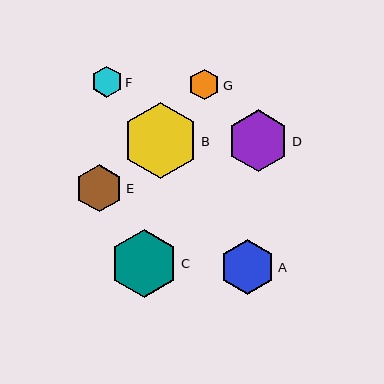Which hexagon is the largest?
Hexagon B is the largest with a size of approximately 76 pixels.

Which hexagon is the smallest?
Hexagon G is the smallest with a size of approximately 31 pixels.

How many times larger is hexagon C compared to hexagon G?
Hexagon C is approximately 2.2 times the size of hexagon G.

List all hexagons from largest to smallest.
From largest to smallest: B, C, D, A, E, F, G.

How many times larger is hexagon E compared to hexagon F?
Hexagon E is approximately 1.5 times the size of hexagon F.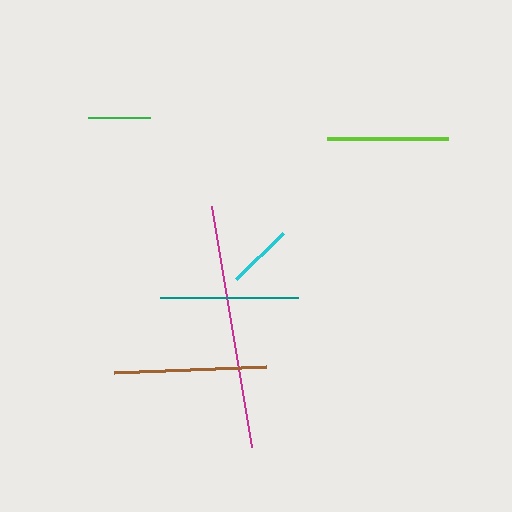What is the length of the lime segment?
The lime segment is approximately 121 pixels long.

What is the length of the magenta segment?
The magenta segment is approximately 244 pixels long.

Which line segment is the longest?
The magenta line is the longest at approximately 244 pixels.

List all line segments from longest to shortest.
From longest to shortest: magenta, brown, teal, lime, cyan, green.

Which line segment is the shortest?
The green line is the shortest at approximately 62 pixels.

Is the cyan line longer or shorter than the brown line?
The brown line is longer than the cyan line.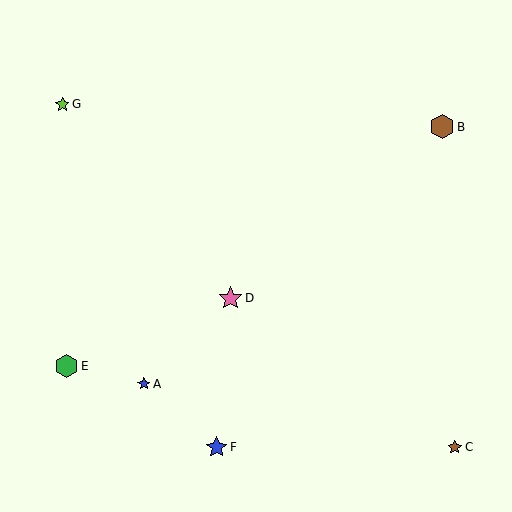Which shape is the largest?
The brown hexagon (labeled B) is the largest.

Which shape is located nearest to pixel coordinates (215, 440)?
The blue star (labeled F) at (217, 447) is nearest to that location.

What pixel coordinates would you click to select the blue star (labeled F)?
Click at (217, 447) to select the blue star F.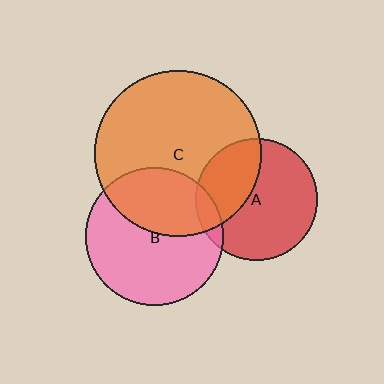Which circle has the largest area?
Circle C (orange).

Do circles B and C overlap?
Yes.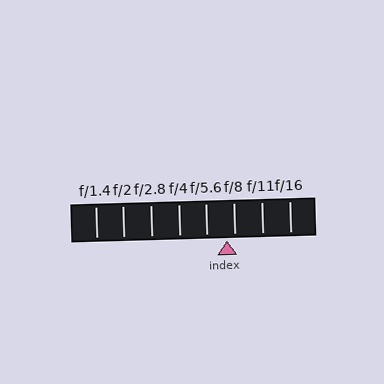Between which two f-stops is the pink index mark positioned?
The index mark is between f/5.6 and f/8.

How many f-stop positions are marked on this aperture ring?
There are 8 f-stop positions marked.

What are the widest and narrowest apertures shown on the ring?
The widest aperture shown is f/1.4 and the narrowest is f/16.